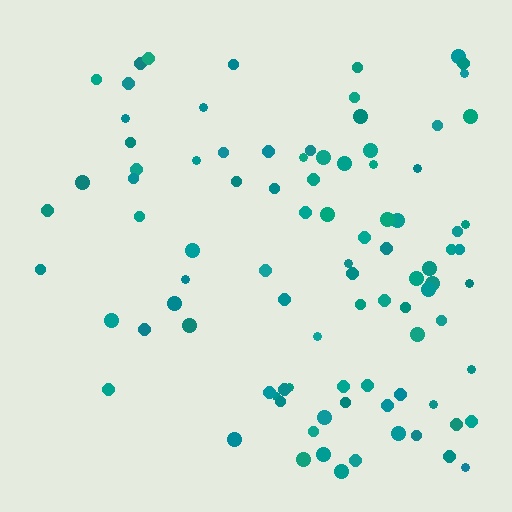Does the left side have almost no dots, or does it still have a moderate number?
Still a moderate number, just noticeably fewer than the right.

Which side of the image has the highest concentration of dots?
The right.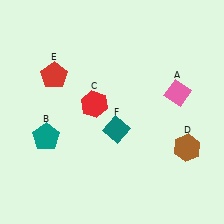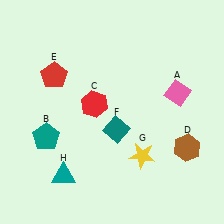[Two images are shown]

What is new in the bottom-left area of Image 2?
A teal triangle (H) was added in the bottom-left area of Image 2.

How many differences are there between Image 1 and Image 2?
There are 2 differences between the two images.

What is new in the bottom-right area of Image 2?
A yellow star (G) was added in the bottom-right area of Image 2.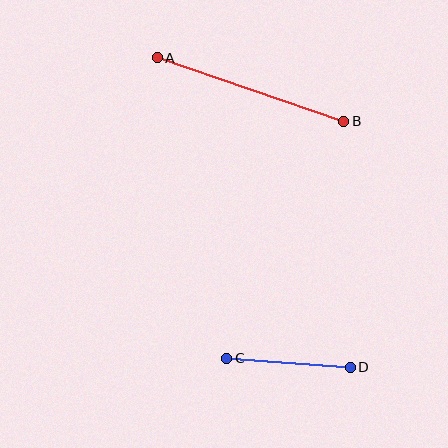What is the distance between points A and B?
The distance is approximately 197 pixels.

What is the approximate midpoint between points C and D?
The midpoint is at approximately (288, 363) pixels.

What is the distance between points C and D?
The distance is approximately 124 pixels.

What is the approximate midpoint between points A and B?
The midpoint is at approximately (251, 90) pixels.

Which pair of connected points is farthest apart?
Points A and B are farthest apart.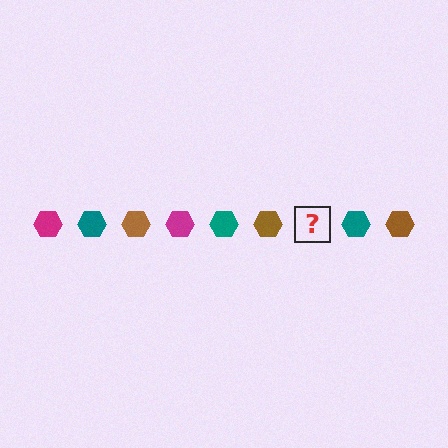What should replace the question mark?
The question mark should be replaced with a magenta hexagon.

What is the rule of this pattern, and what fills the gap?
The rule is that the pattern cycles through magenta, teal, brown hexagons. The gap should be filled with a magenta hexagon.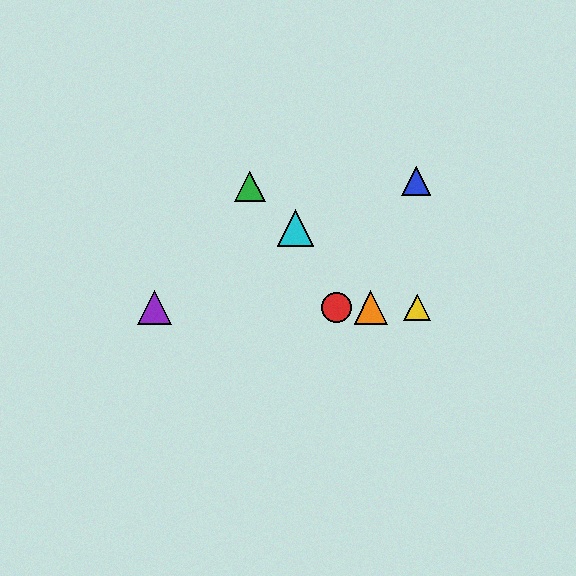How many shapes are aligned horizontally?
4 shapes (the red circle, the yellow triangle, the purple triangle, the orange triangle) are aligned horizontally.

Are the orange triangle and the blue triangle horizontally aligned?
No, the orange triangle is at y≈308 and the blue triangle is at y≈181.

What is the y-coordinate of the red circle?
The red circle is at y≈308.